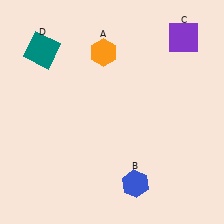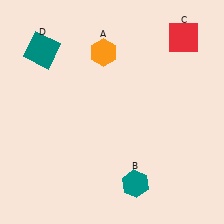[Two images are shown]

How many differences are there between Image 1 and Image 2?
There are 2 differences between the two images.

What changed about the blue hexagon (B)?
In Image 1, B is blue. In Image 2, it changed to teal.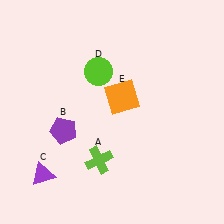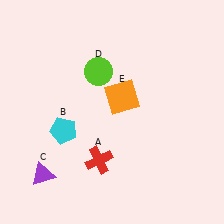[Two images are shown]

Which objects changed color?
A changed from lime to red. B changed from purple to cyan.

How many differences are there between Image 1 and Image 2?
There are 2 differences between the two images.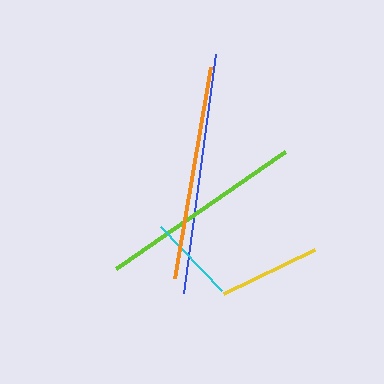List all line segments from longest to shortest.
From longest to shortest: blue, orange, lime, yellow, cyan.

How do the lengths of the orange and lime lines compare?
The orange and lime lines are approximately the same length.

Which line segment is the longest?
The blue line is the longest at approximately 241 pixels.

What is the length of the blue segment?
The blue segment is approximately 241 pixels long.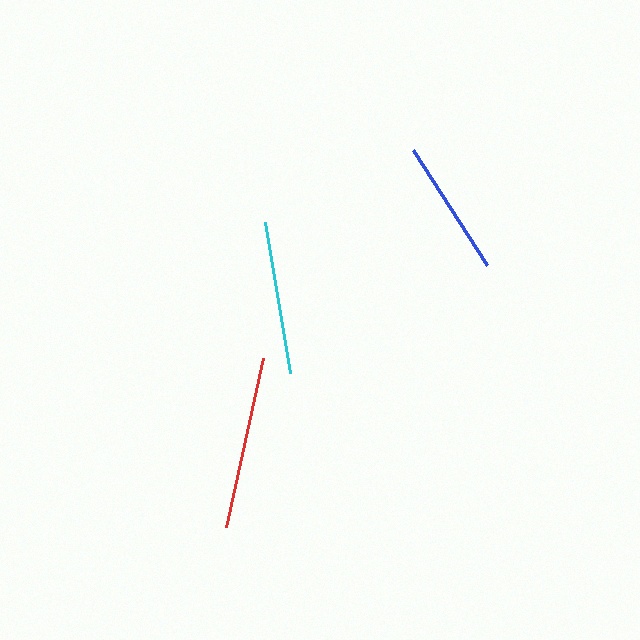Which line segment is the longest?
The red line is the longest at approximately 173 pixels.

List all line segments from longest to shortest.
From longest to shortest: red, cyan, blue.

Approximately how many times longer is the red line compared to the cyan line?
The red line is approximately 1.1 times the length of the cyan line.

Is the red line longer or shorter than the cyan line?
The red line is longer than the cyan line.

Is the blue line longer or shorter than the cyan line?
The cyan line is longer than the blue line.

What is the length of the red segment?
The red segment is approximately 173 pixels long.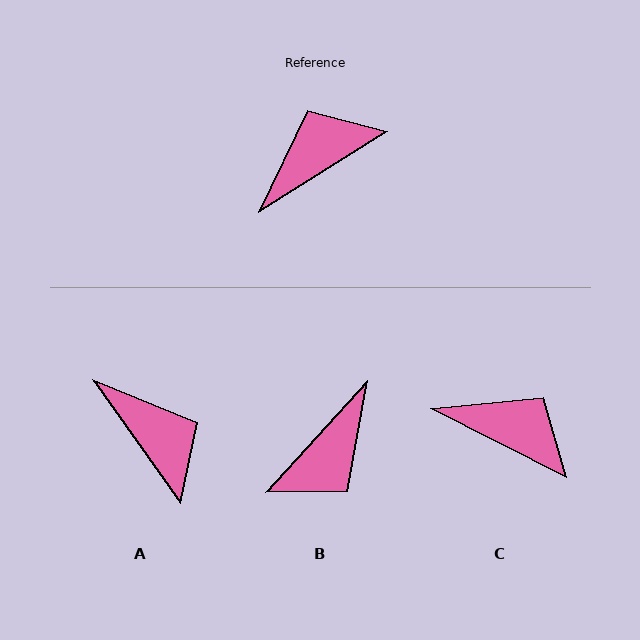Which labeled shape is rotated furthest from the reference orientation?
B, about 165 degrees away.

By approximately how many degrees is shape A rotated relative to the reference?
Approximately 87 degrees clockwise.